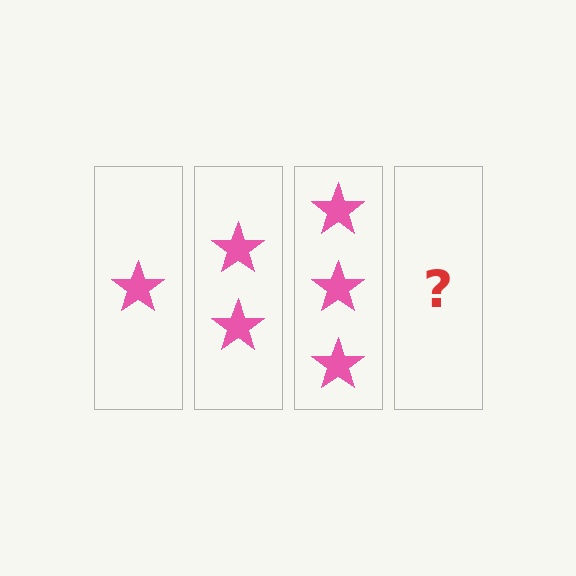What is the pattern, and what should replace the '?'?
The pattern is that each step adds one more star. The '?' should be 4 stars.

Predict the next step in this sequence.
The next step is 4 stars.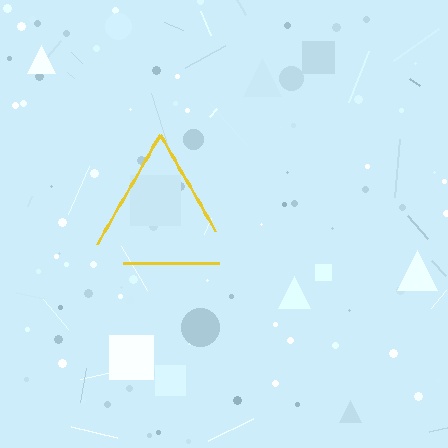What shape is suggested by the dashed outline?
The dashed outline suggests a triangle.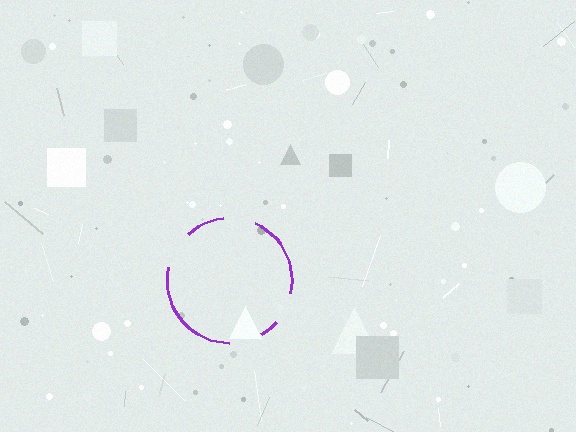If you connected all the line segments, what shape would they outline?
They would outline a circle.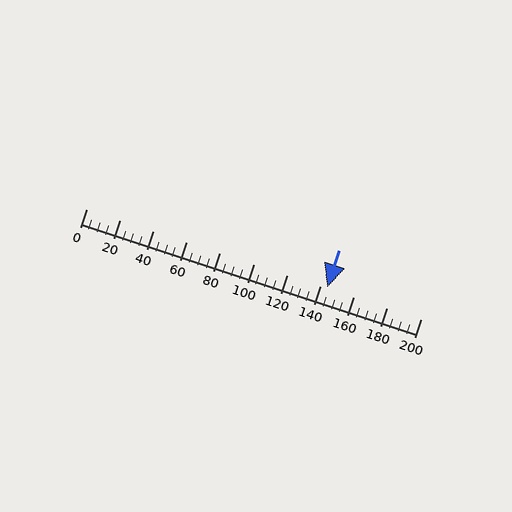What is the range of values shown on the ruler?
The ruler shows values from 0 to 200.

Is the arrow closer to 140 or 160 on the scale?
The arrow is closer to 140.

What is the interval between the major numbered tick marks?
The major tick marks are spaced 20 units apart.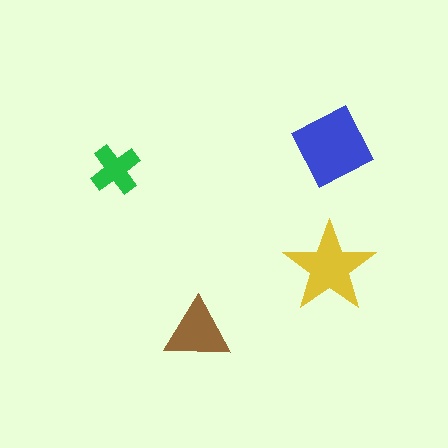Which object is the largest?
The blue diamond.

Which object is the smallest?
The green cross.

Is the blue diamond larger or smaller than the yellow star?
Larger.